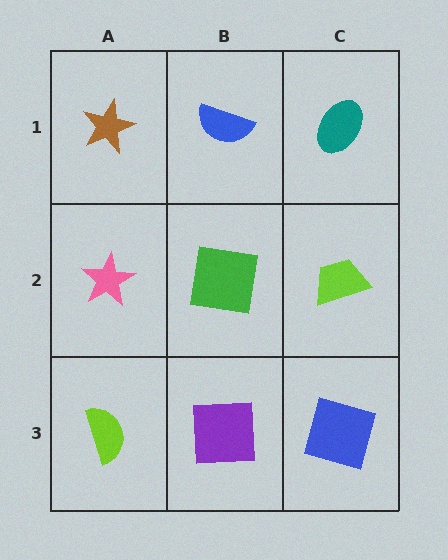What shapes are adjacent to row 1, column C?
A lime trapezoid (row 2, column C), a blue semicircle (row 1, column B).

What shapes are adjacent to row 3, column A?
A pink star (row 2, column A), a purple square (row 3, column B).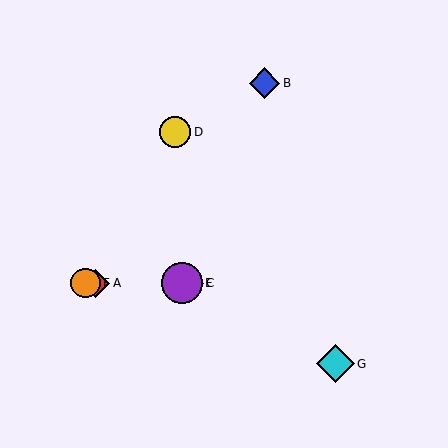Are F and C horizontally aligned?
Yes, both are at y≈283.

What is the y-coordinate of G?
Object G is at y≈364.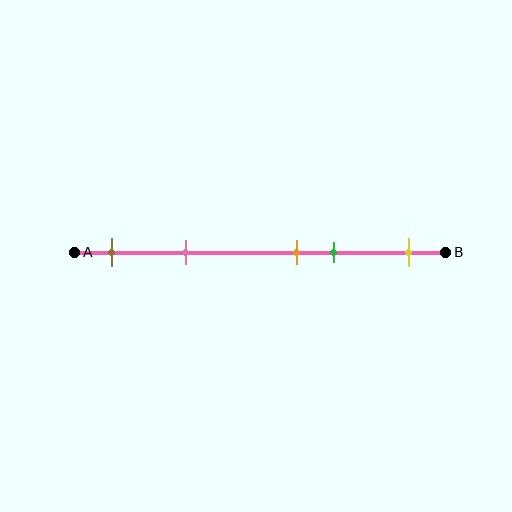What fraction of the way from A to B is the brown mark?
The brown mark is approximately 10% (0.1) of the way from A to B.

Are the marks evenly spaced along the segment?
No, the marks are not evenly spaced.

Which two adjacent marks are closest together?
The orange and green marks are the closest adjacent pair.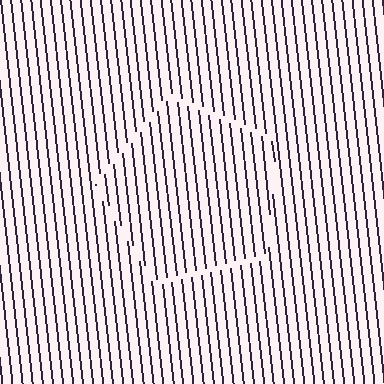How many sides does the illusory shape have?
5 sides — the line-ends trace a pentagon.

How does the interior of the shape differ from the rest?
The interior of the shape contains the same grating, shifted by half a period — the contour is defined by the phase discontinuity where line-ends from the inner and outer gratings abut.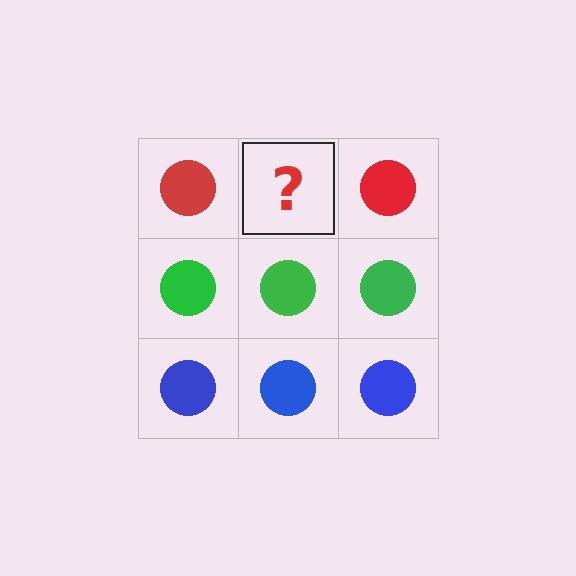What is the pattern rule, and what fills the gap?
The rule is that each row has a consistent color. The gap should be filled with a red circle.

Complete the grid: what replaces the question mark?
The question mark should be replaced with a red circle.